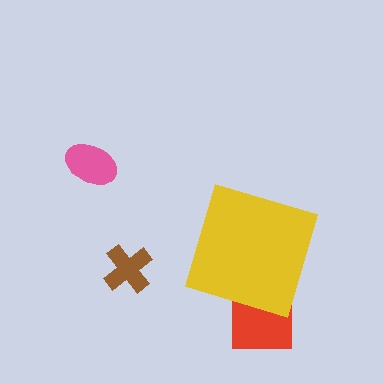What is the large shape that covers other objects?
A yellow diamond.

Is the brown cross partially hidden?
No, the brown cross is fully visible.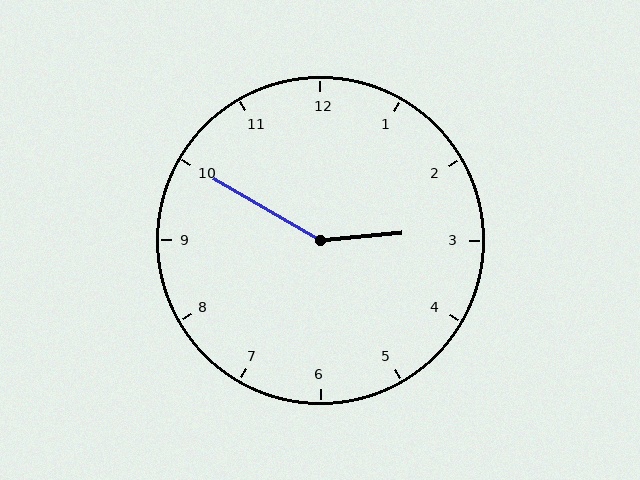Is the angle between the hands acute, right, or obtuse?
It is obtuse.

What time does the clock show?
2:50.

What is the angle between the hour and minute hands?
Approximately 145 degrees.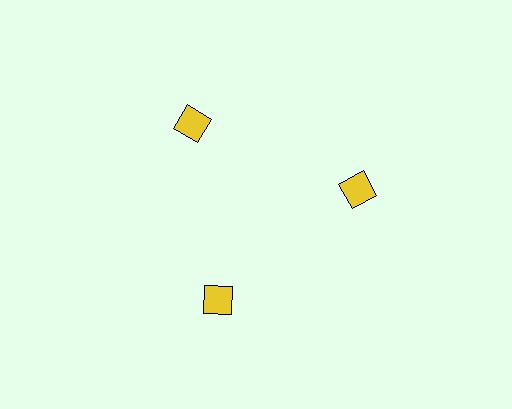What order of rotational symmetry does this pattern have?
This pattern has 3-fold rotational symmetry.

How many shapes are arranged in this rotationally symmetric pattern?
There are 3 shapes, arranged in 3 groups of 1.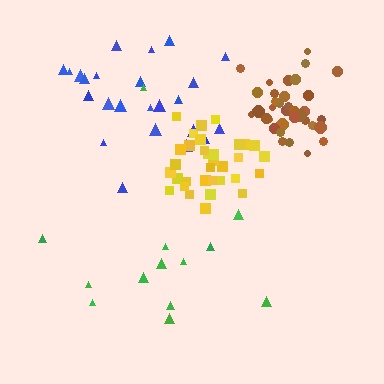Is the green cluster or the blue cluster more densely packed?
Blue.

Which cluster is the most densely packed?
Brown.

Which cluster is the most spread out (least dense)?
Green.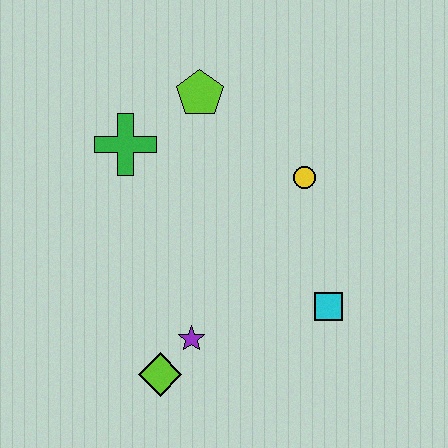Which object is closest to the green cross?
The lime pentagon is closest to the green cross.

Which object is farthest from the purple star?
The lime pentagon is farthest from the purple star.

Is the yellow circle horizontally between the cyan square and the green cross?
Yes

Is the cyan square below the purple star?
No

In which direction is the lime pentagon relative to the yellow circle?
The lime pentagon is to the left of the yellow circle.